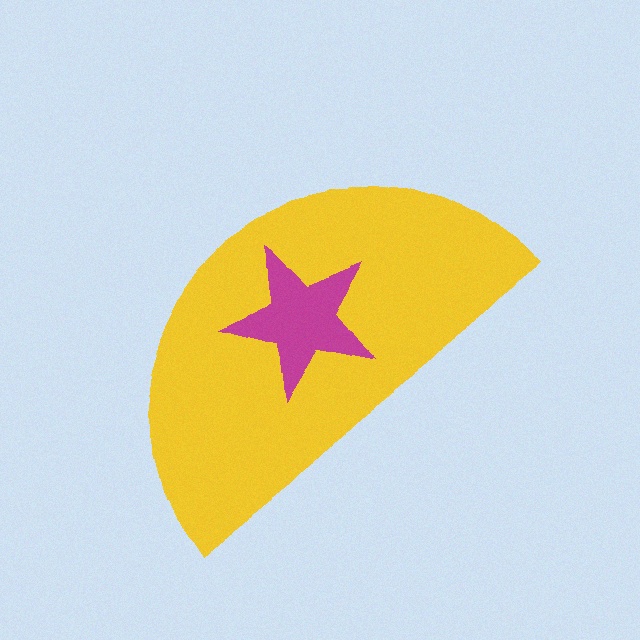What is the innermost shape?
The magenta star.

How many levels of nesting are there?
2.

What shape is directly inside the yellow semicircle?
The magenta star.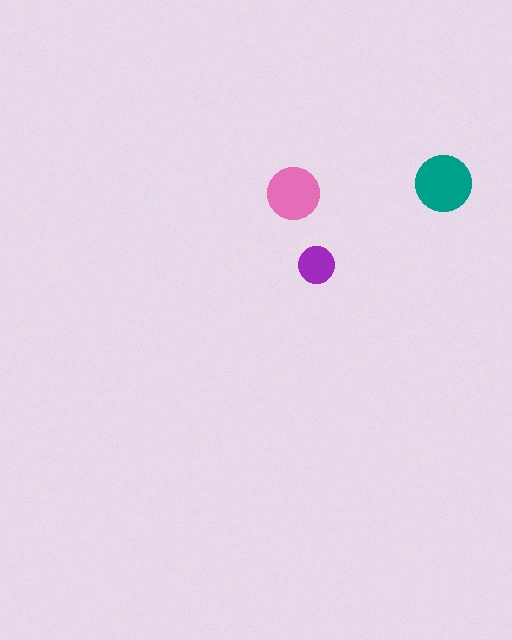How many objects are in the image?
There are 3 objects in the image.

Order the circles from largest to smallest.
the teal one, the pink one, the purple one.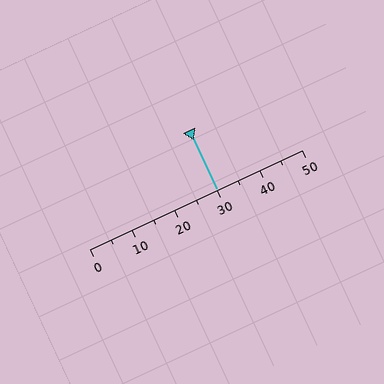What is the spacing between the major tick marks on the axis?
The major ticks are spaced 10 apart.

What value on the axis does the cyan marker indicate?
The marker indicates approximately 30.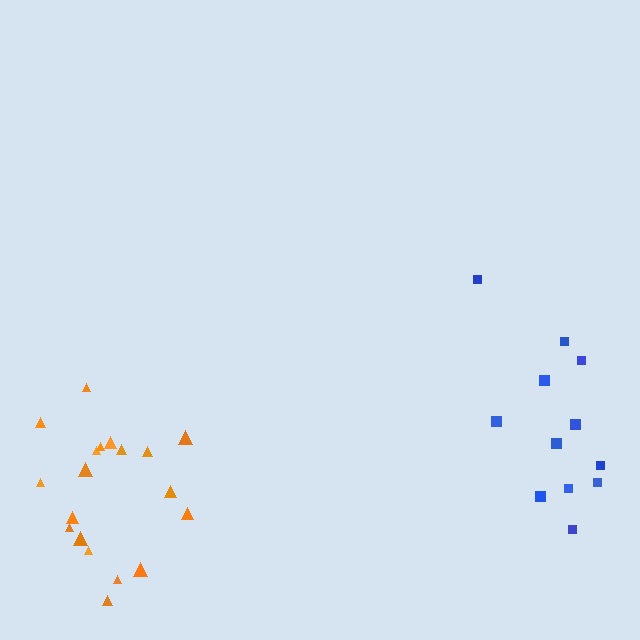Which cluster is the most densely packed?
Orange.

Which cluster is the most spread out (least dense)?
Blue.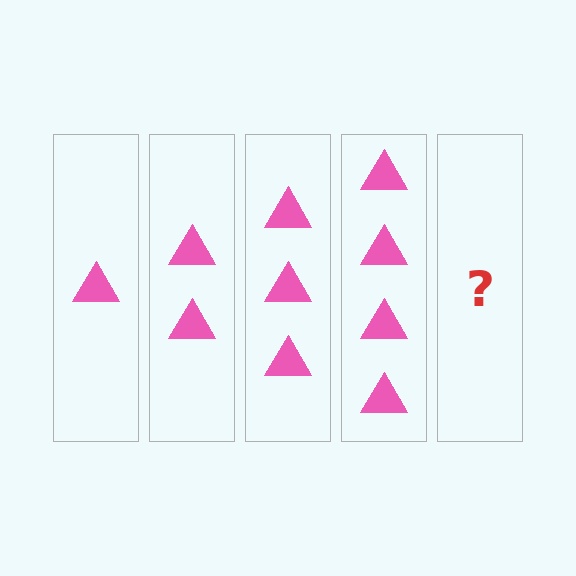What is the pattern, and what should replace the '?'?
The pattern is that each step adds one more triangle. The '?' should be 5 triangles.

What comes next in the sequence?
The next element should be 5 triangles.